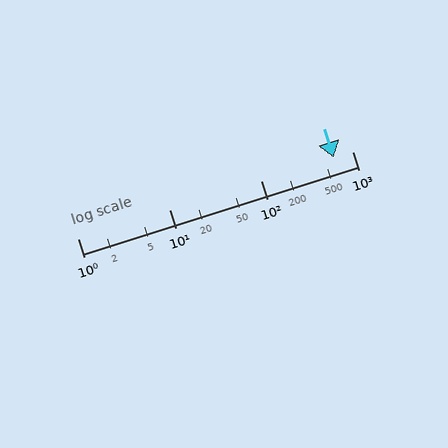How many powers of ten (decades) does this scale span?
The scale spans 3 decades, from 1 to 1000.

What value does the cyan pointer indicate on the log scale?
The pointer indicates approximately 620.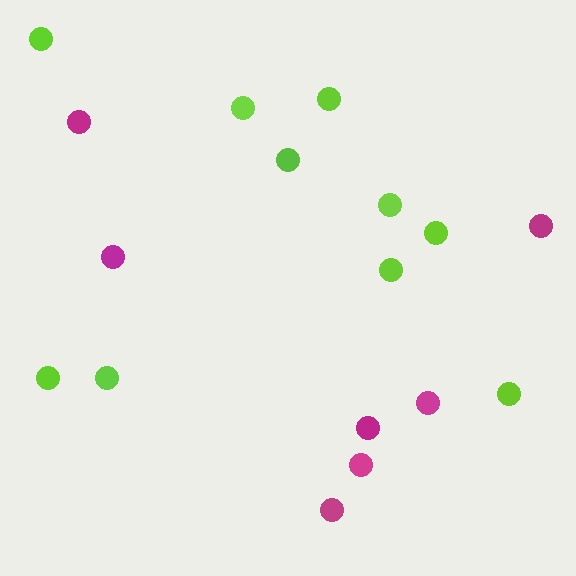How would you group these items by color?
There are 2 groups: one group of magenta circles (7) and one group of lime circles (10).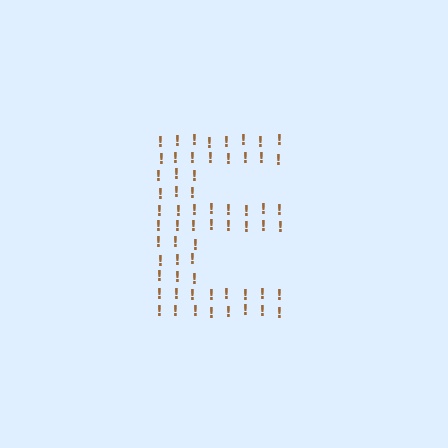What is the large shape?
The large shape is the letter E.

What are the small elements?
The small elements are exclamation marks.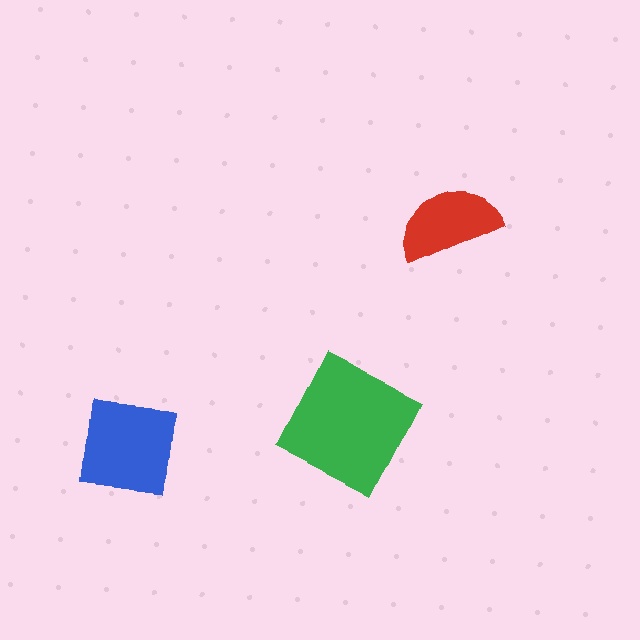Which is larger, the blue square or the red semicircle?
The blue square.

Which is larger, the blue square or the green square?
The green square.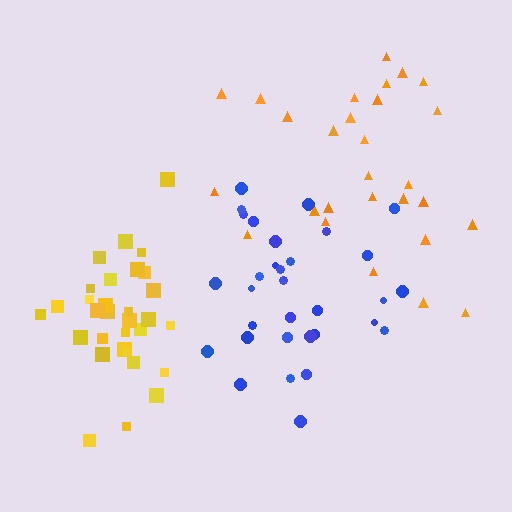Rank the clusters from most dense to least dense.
blue, yellow, orange.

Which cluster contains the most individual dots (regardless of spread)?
Blue (32).